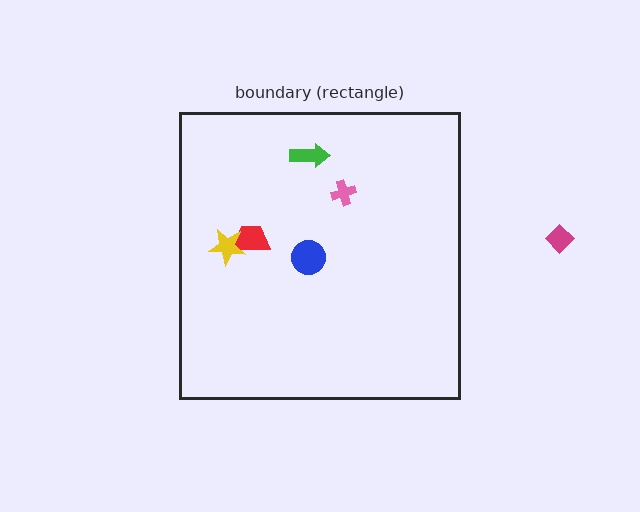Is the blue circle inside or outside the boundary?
Inside.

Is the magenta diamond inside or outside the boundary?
Outside.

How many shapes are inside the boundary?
5 inside, 1 outside.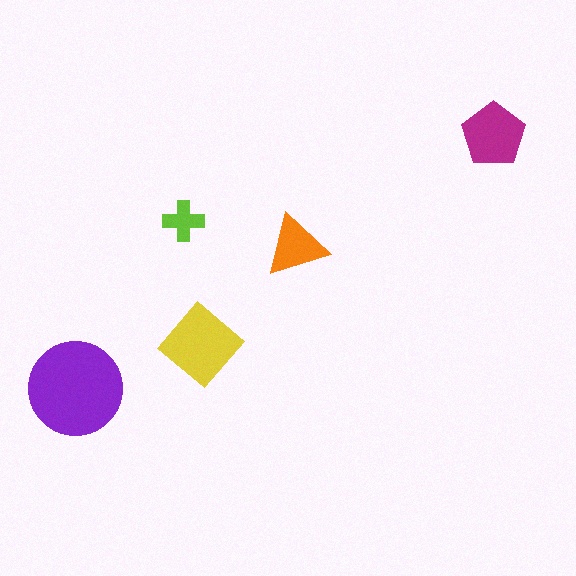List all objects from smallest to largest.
The lime cross, the orange triangle, the magenta pentagon, the yellow diamond, the purple circle.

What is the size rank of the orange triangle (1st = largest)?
4th.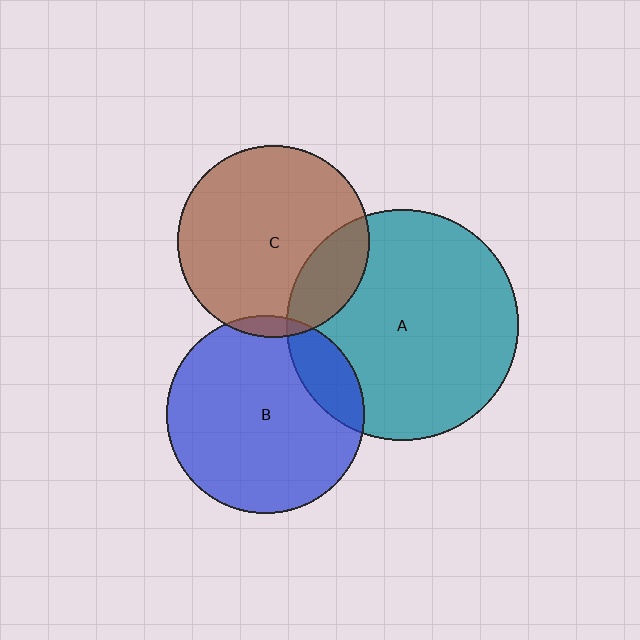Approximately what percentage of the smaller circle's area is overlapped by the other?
Approximately 20%.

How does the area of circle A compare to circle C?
Approximately 1.5 times.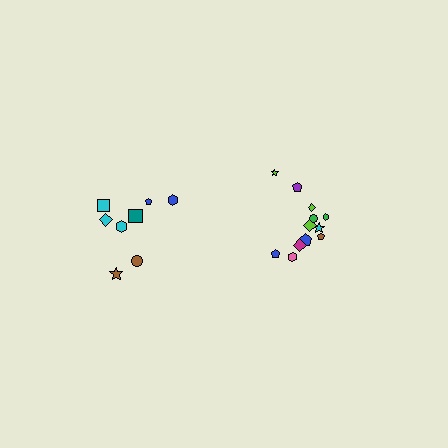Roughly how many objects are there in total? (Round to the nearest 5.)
Roughly 20 objects in total.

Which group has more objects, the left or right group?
The right group.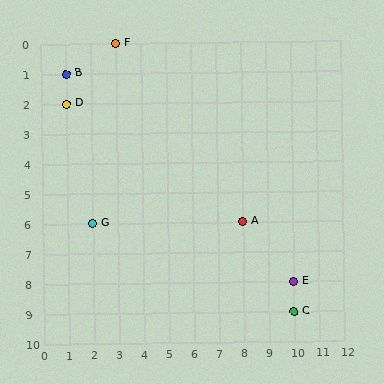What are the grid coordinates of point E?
Point E is at grid coordinates (10, 8).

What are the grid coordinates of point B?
Point B is at grid coordinates (1, 1).